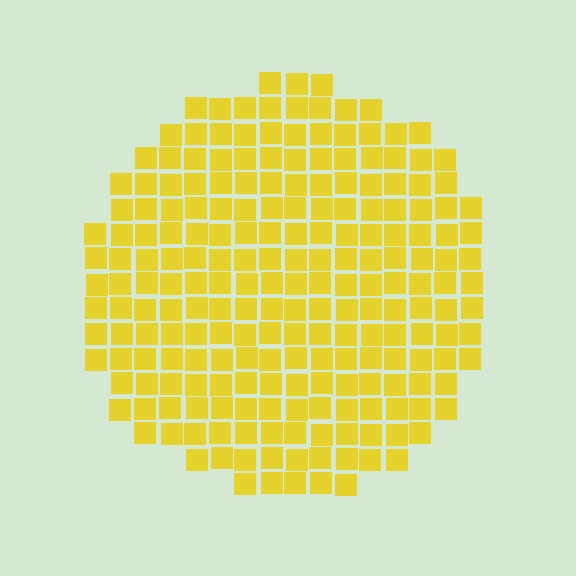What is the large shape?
The large shape is a circle.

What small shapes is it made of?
It is made of small squares.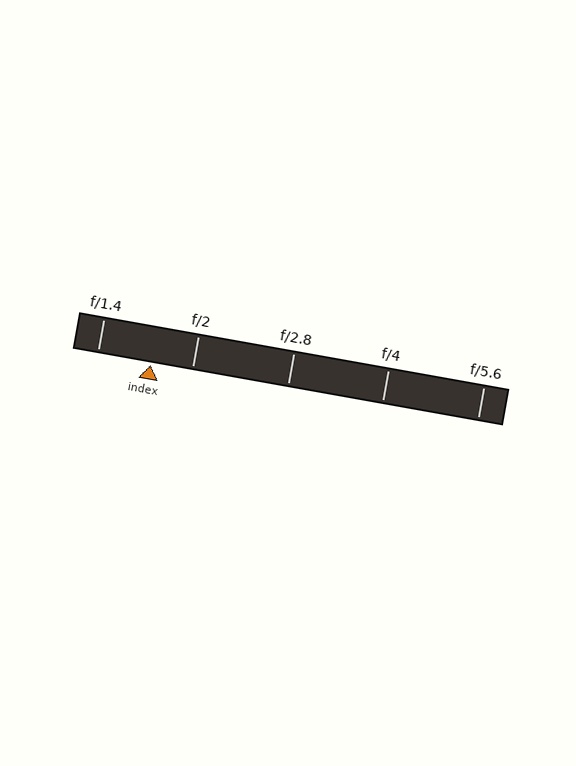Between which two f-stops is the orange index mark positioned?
The index mark is between f/1.4 and f/2.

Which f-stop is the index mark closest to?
The index mark is closest to f/2.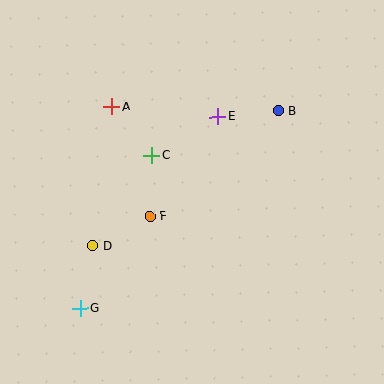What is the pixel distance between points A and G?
The distance between A and G is 204 pixels.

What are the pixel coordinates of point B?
Point B is at (278, 111).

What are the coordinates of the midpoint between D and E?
The midpoint between D and E is at (156, 181).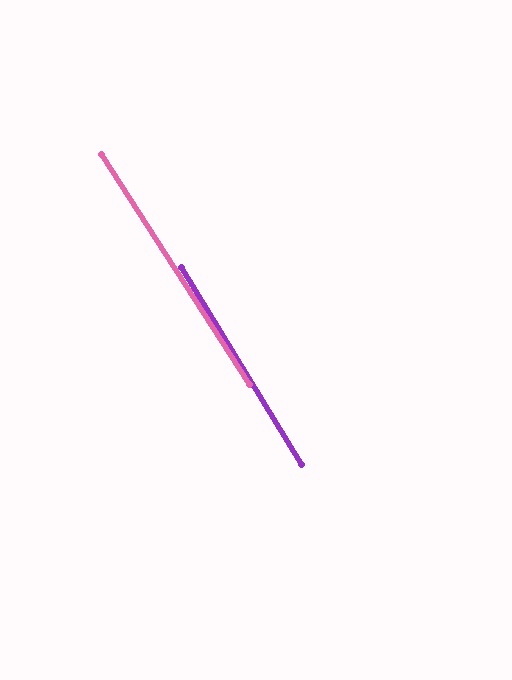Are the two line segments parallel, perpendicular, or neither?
Parallel — their directions differ by only 1.3°.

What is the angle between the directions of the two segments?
Approximately 1 degree.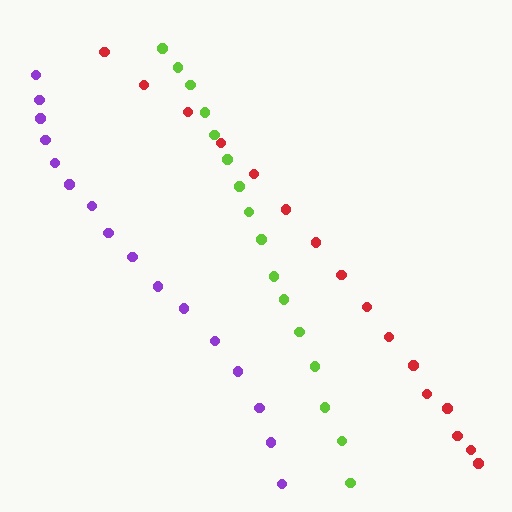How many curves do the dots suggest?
There are 3 distinct paths.